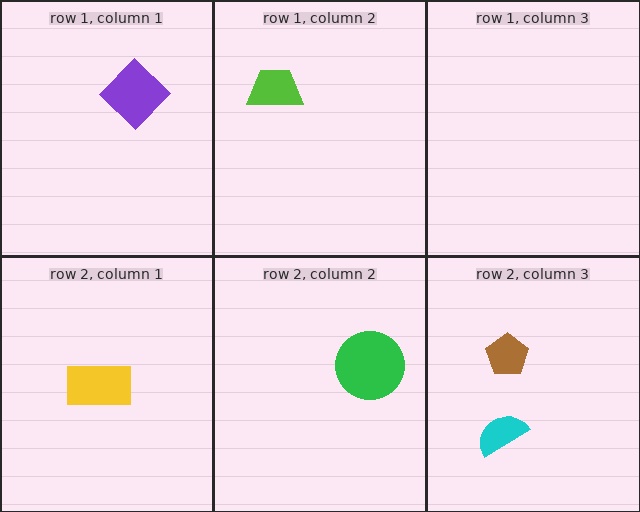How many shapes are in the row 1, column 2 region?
1.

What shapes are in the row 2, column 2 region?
The green circle.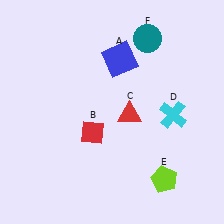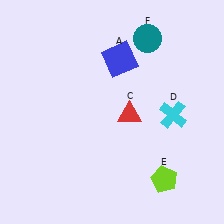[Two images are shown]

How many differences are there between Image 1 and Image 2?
There is 1 difference between the two images.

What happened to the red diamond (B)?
The red diamond (B) was removed in Image 2. It was in the bottom-left area of Image 1.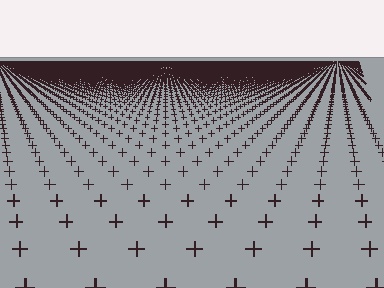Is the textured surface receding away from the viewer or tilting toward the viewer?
The surface is receding away from the viewer. Texture elements get smaller and denser toward the top.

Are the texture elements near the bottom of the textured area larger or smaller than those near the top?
Larger. Near the bottom, elements are closer to the viewer and appear at a bigger on-screen size.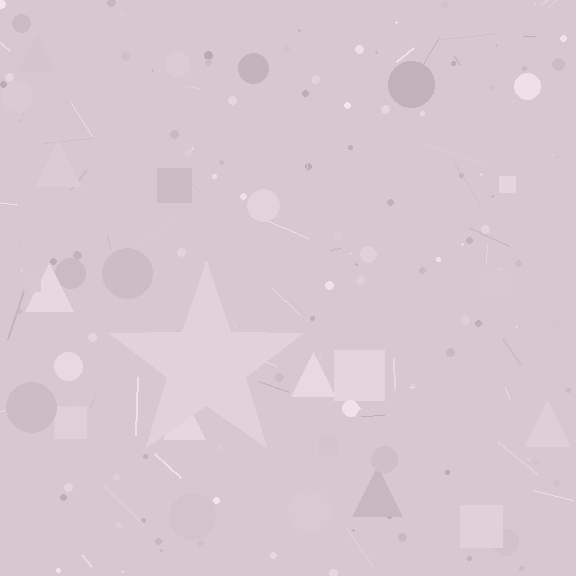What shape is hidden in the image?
A star is hidden in the image.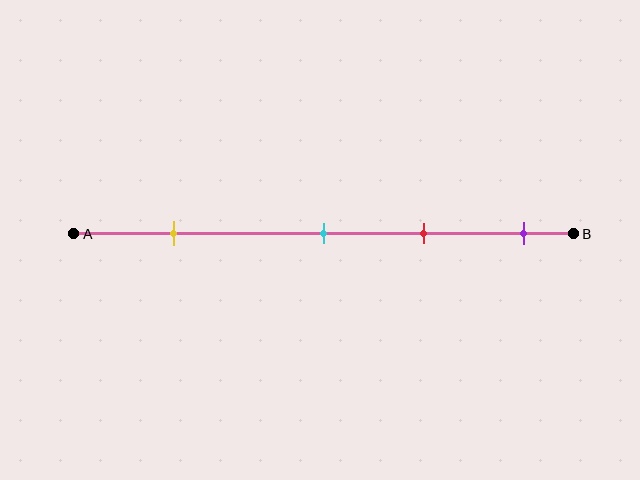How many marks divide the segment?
There are 4 marks dividing the segment.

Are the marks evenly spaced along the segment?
No, the marks are not evenly spaced.